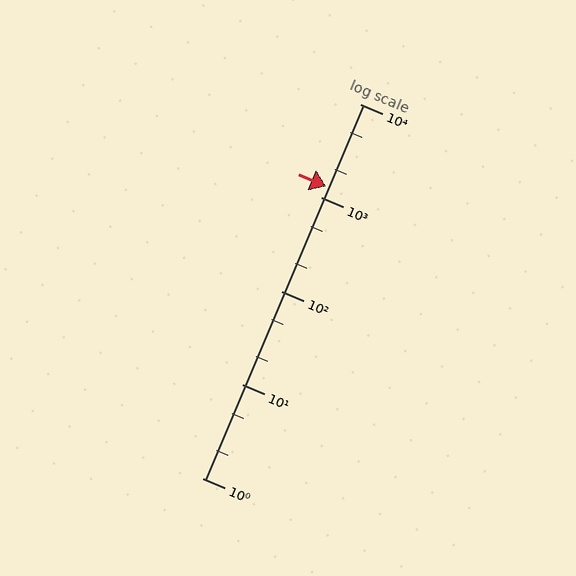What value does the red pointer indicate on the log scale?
The pointer indicates approximately 1300.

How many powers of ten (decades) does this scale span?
The scale spans 4 decades, from 1 to 10000.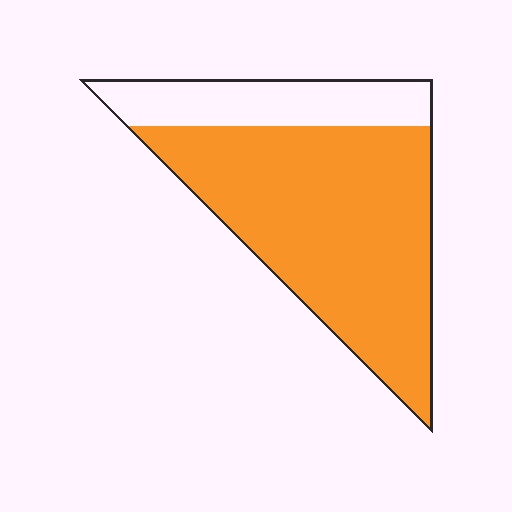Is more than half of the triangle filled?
Yes.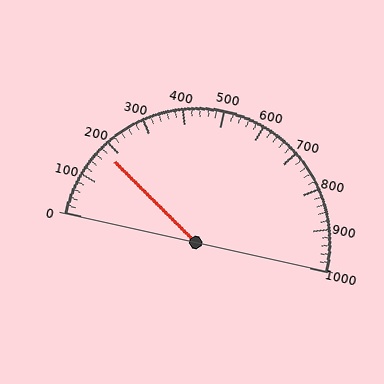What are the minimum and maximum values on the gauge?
The gauge ranges from 0 to 1000.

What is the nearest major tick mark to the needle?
The nearest major tick mark is 200.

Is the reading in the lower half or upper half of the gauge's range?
The reading is in the lower half of the range (0 to 1000).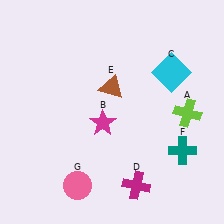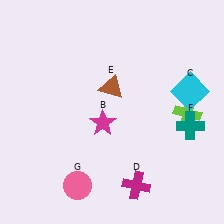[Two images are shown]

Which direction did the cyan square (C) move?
The cyan square (C) moved down.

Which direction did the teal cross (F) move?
The teal cross (F) moved up.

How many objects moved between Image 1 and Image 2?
2 objects moved between the two images.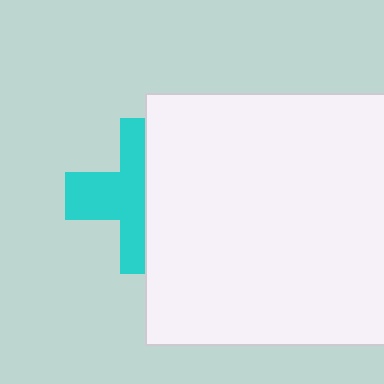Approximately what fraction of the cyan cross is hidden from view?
Roughly 48% of the cyan cross is hidden behind the white square.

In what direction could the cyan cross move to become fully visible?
The cyan cross could move left. That would shift it out from behind the white square entirely.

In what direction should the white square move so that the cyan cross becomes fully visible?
The white square should move right. That is the shortest direction to clear the overlap and leave the cyan cross fully visible.